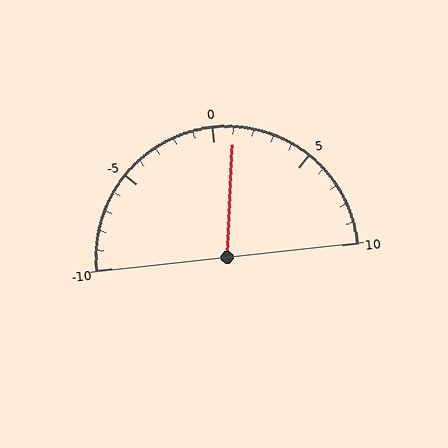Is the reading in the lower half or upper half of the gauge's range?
The reading is in the upper half of the range (-10 to 10).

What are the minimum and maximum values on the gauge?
The gauge ranges from -10 to 10.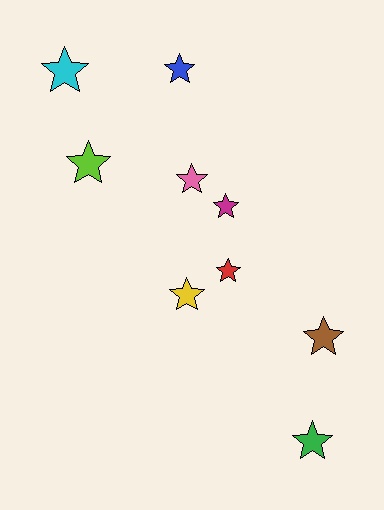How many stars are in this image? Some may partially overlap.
There are 9 stars.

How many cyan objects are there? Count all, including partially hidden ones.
There is 1 cyan object.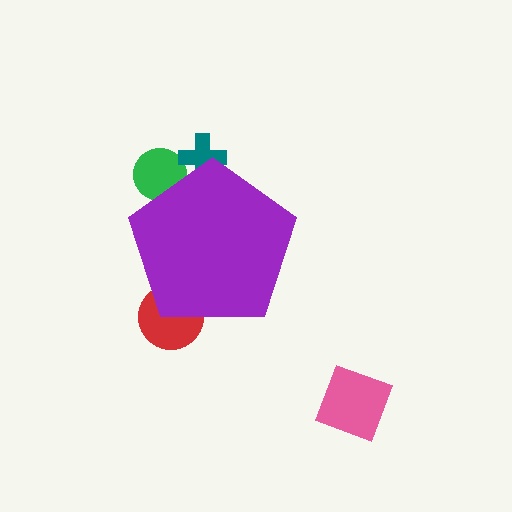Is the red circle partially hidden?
Yes, the red circle is partially hidden behind the purple pentagon.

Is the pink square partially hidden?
No, the pink square is fully visible.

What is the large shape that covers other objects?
A purple pentagon.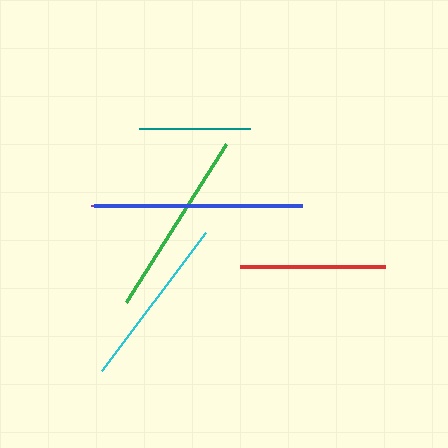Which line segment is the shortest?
The teal line is the shortest at approximately 110 pixels.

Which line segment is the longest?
The blue line is the longest at approximately 208 pixels.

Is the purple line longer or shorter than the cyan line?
The cyan line is longer than the purple line.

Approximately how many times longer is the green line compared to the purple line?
The green line is approximately 1.4 times the length of the purple line.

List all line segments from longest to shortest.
From longest to shortest: blue, green, cyan, red, purple, teal.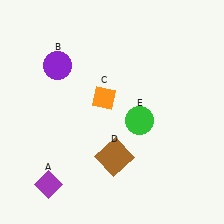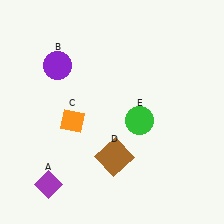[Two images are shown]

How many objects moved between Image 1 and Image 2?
1 object moved between the two images.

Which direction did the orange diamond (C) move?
The orange diamond (C) moved left.